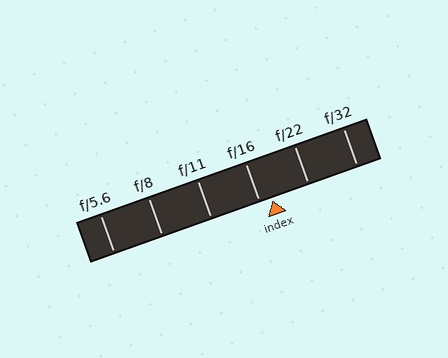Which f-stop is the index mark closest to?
The index mark is closest to f/16.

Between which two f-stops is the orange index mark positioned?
The index mark is between f/16 and f/22.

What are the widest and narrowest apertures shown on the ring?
The widest aperture shown is f/5.6 and the narrowest is f/32.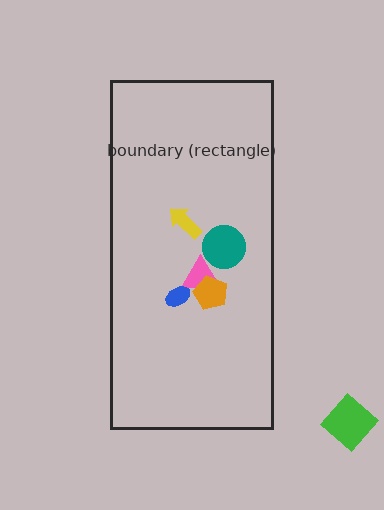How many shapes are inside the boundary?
5 inside, 1 outside.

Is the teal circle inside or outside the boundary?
Inside.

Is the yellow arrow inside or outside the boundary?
Inside.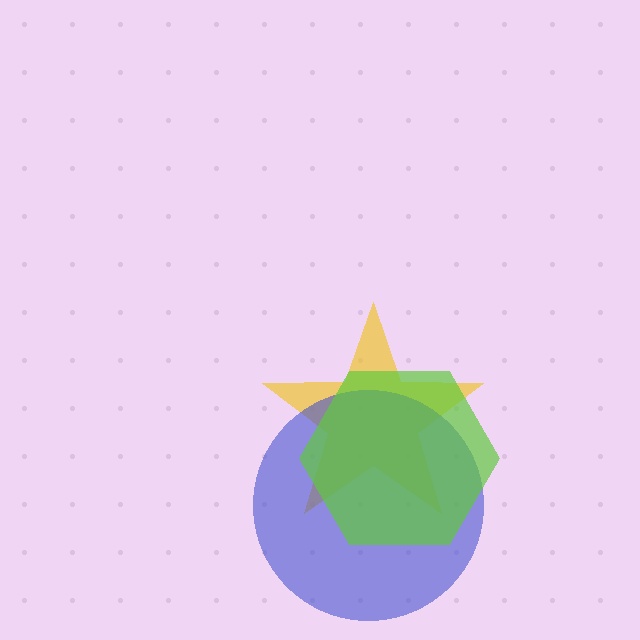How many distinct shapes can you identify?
There are 3 distinct shapes: a yellow star, a blue circle, a lime hexagon.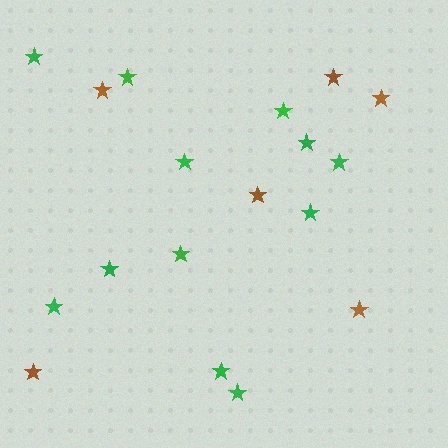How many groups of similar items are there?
There are 2 groups: one group of brown stars (6) and one group of green stars (12).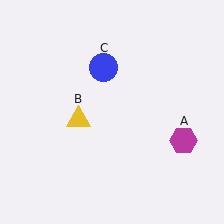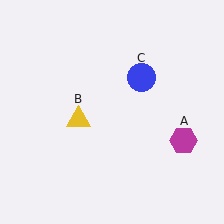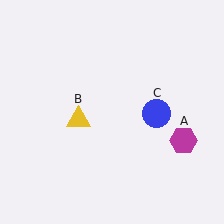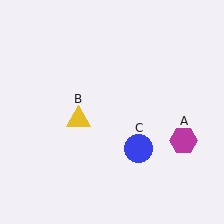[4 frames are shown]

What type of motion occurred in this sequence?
The blue circle (object C) rotated clockwise around the center of the scene.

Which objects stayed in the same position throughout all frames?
Magenta hexagon (object A) and yellow triangle (object B) remained stationary.